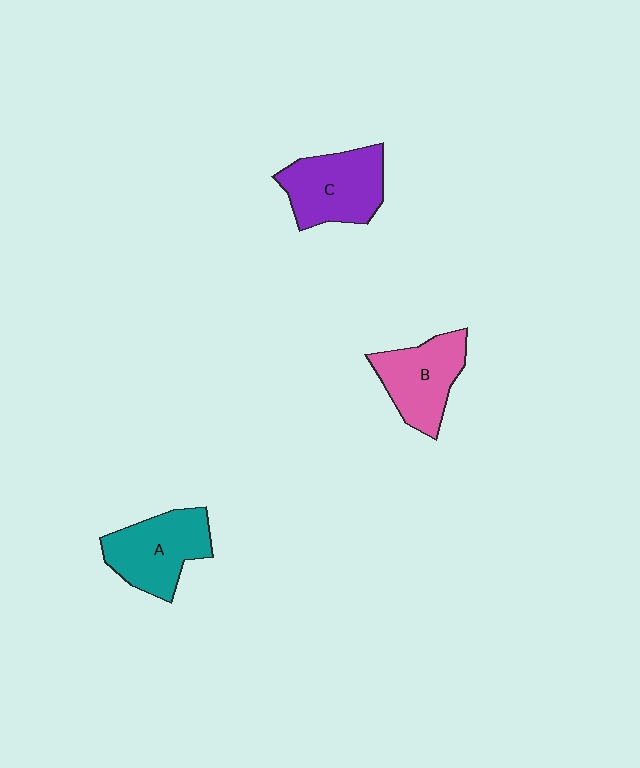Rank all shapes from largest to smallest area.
From largest to smallest: C (purple), A (teal), B (pink).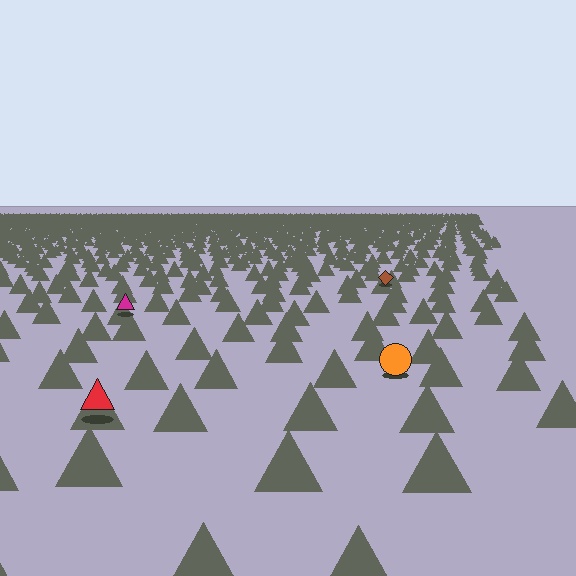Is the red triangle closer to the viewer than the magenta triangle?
Yes. The red triangle is closer — you can tell from the texture gradient: the ground texture is coarser near it.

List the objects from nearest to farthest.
From nearest to farthest: the red triangle, the orange circle, the magenta triangle, the brown diamond.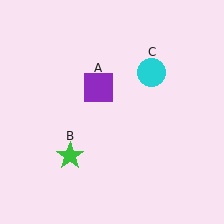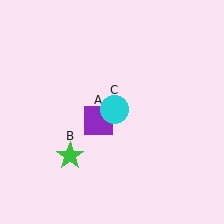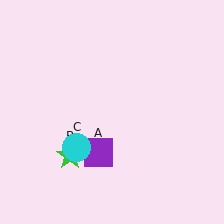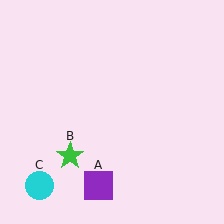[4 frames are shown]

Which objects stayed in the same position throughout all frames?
Green star (object B) remained stationary.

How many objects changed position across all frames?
2 objects changed position: purple square (object A), cyan circle (object C).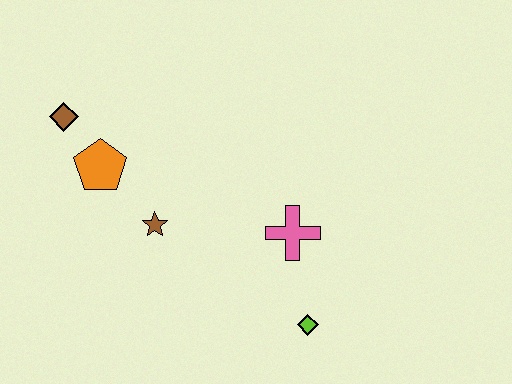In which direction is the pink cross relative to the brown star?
The pink cross is to the right of the brown star.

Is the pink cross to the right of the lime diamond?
No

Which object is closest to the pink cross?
The lime diamond is closest to the pink cross.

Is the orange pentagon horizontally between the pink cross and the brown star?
No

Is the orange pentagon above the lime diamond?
Yes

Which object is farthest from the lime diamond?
The brown diamond is farthest from the lime diamond.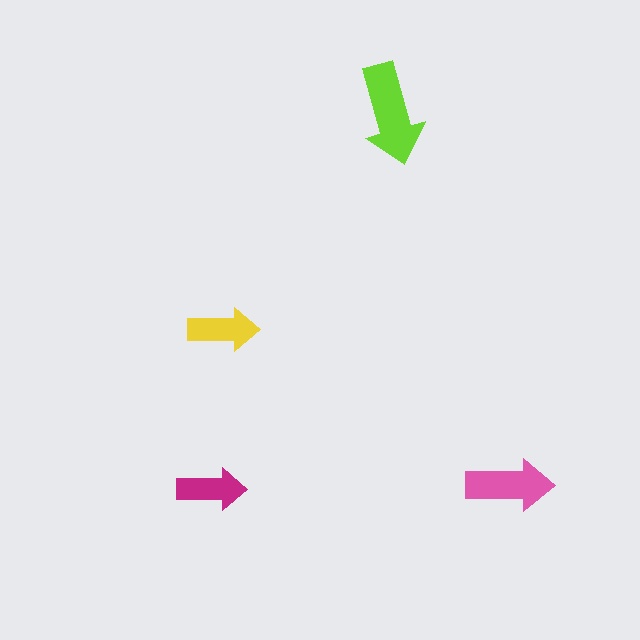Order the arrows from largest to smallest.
the lime one, the pink one, the yellow one, the magenta one.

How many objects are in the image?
There are 4 objects in the image.